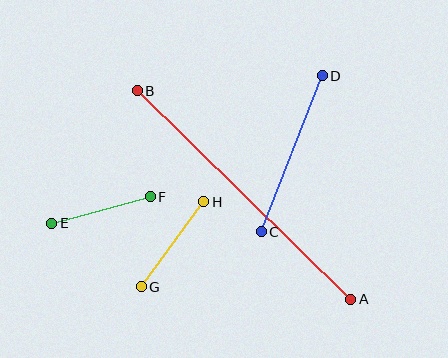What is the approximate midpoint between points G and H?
The midpoint is at approximately (173, 244) pixels.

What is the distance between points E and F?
The distance is approximately 102 pixels.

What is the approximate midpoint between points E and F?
The midpoint is at approximately (101, 210) pixels.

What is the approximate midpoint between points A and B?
The midpoint is at approximately (244, 195) pixels.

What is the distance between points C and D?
The distance is approximately 168 pixels.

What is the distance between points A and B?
The distance is approximately 298 pixels.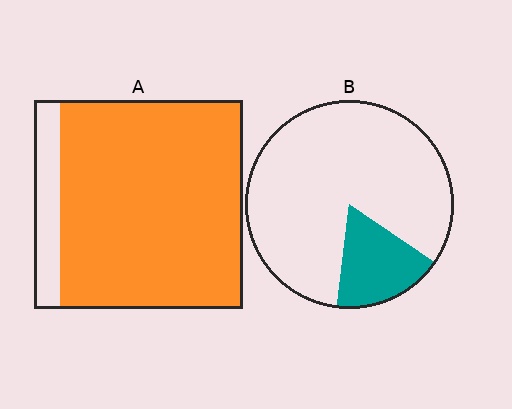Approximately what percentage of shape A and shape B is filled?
A is approximately 90% and B is approximately 20%.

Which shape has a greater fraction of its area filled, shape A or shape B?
Shape A.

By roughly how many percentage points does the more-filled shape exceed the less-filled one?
By roughly 70 percentage points (A over B).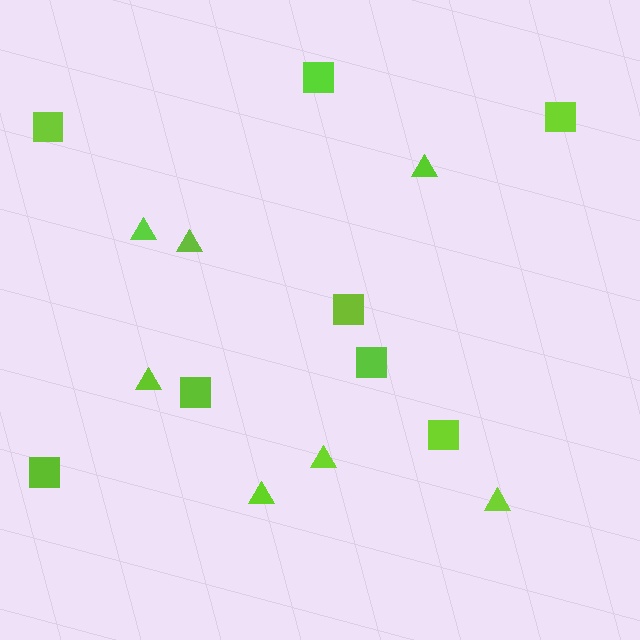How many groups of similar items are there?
There are 2 groups: one group of triangles (7) and one group of squares (8).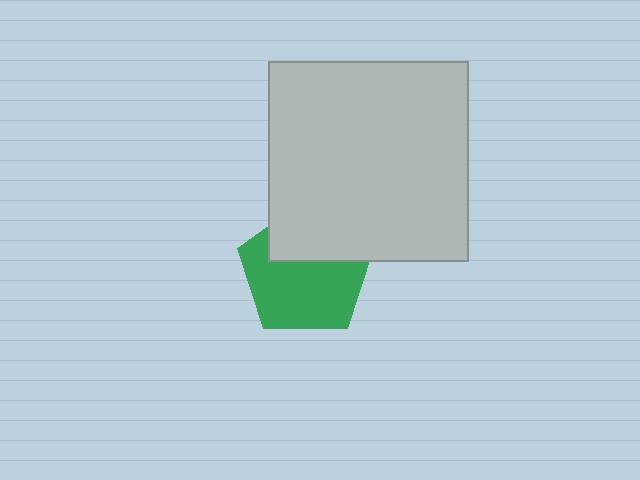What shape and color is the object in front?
The object in front is a light gray square.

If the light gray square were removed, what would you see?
You would see the complete green pentagon.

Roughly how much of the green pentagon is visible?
About half of it is visible (roughly 64%).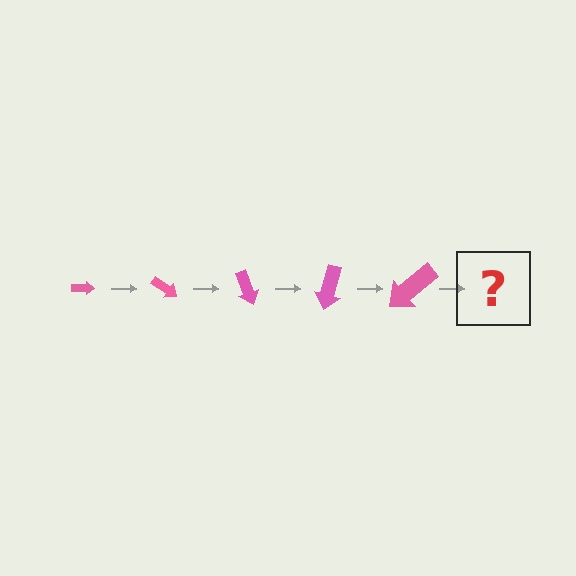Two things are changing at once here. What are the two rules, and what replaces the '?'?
The two rules are that the arrow grows larger each step and it rotates 35 degrees each step. The '?' should be an arrow, larger than the previous one and rotated 175 degrees from the start.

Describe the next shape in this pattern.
It should be an arrow, larger than the previous one and rotated 175 degrees from the start.